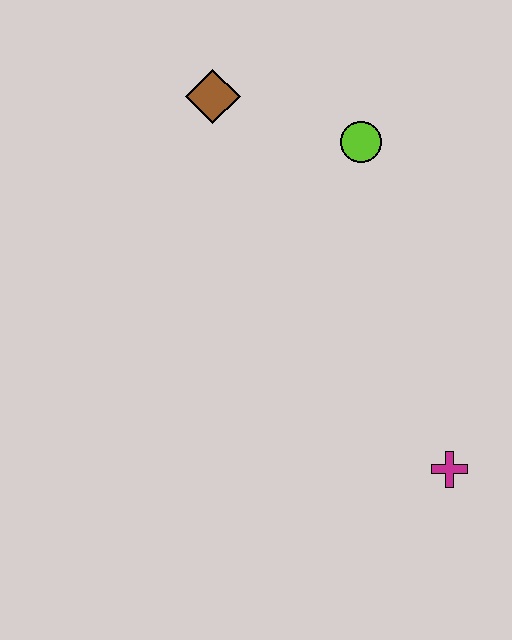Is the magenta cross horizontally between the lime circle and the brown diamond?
No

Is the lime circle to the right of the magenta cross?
No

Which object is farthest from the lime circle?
The magenta cross is farthest from the lime circle.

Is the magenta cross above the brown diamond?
No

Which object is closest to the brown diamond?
The lime circle is closest to the brown diamond.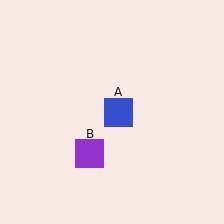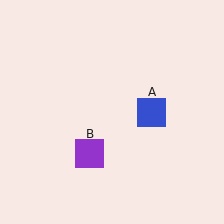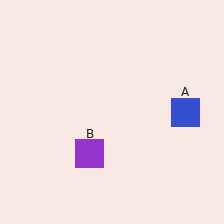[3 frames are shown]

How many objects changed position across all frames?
1 object changed position: blue square (object A).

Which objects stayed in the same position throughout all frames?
Purple square (object B) remained stationary.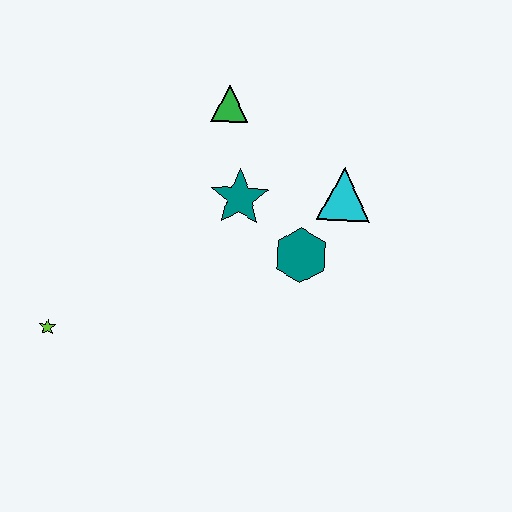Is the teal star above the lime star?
Yes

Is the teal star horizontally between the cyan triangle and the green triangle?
Yes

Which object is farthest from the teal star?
The lime star is farthest from the teal star.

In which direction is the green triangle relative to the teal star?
The green triangle is above the teal star.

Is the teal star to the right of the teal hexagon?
No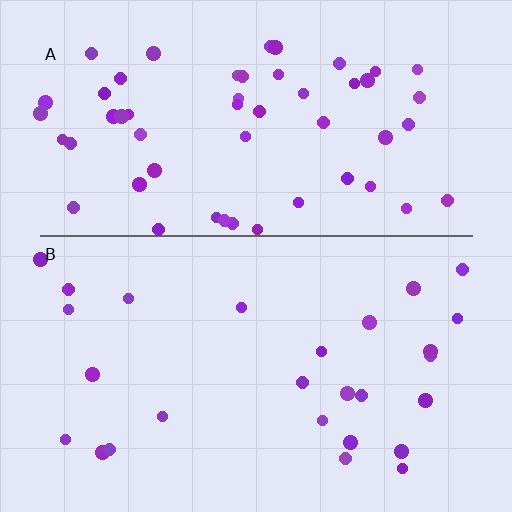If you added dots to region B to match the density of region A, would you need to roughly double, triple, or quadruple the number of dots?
Approximately double.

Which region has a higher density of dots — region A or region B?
A (the top).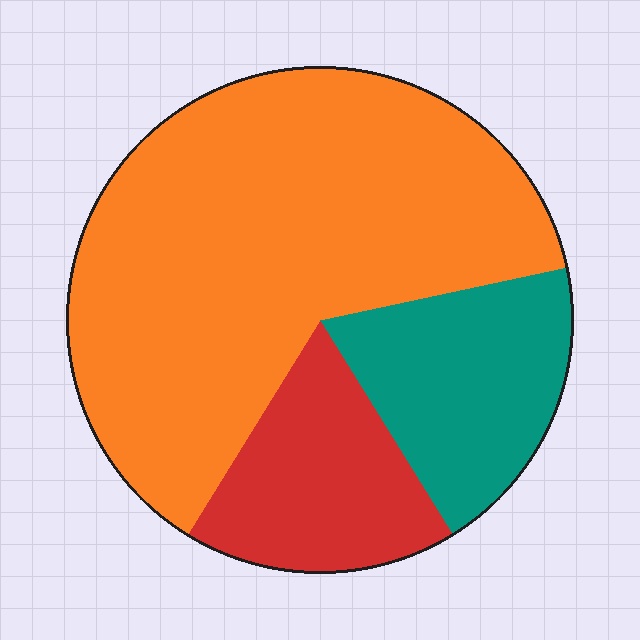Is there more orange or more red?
Orange.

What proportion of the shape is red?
Red covers around 20% of the shape.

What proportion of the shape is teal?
Teal covers 19% of the shape.